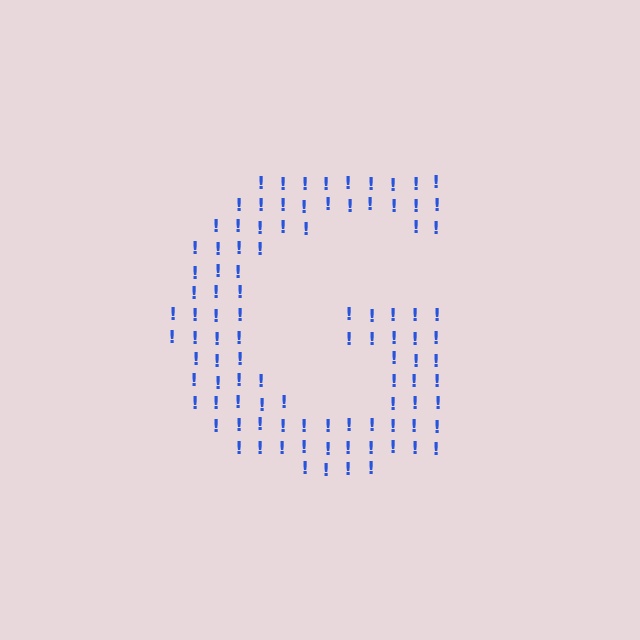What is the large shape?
The large shape is the letter G.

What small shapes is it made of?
It is made of small exclamation marks.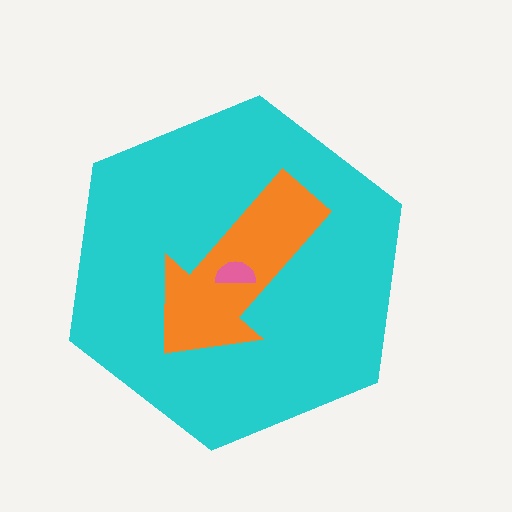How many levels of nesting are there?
3.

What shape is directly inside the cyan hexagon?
The orange arrow.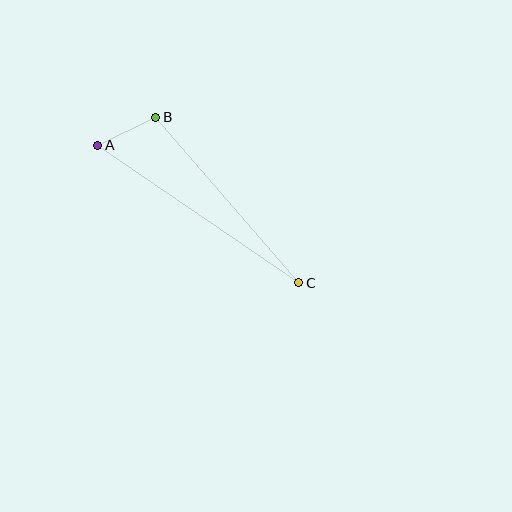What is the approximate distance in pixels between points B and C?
The distance between B and C is approximately 219 pixels.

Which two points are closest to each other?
Points A and B are closest to each other.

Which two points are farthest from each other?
Points A and C are farthest from each other.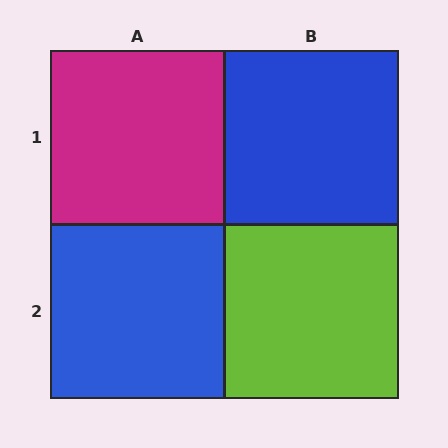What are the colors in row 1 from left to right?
Magenta, blue.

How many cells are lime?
1 cell is lime.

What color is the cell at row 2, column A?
Blue.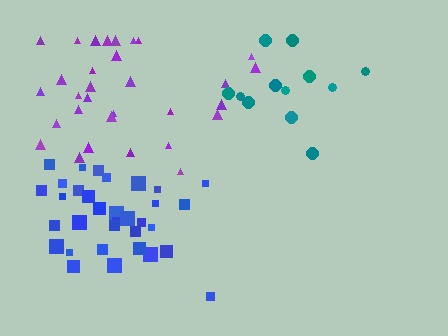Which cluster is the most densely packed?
Blue.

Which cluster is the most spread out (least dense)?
Purple.